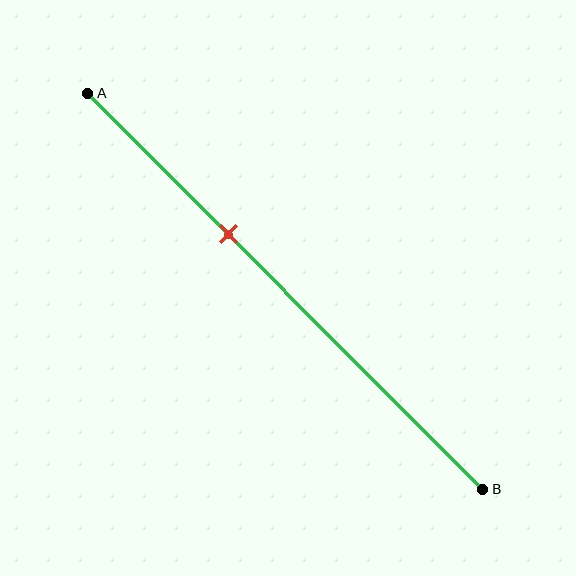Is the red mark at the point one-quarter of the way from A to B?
No, the mark is at about 35% from A, not at the 25% one-quarter point.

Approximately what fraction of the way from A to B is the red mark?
The red mark is approximately 35% of the way from A to B.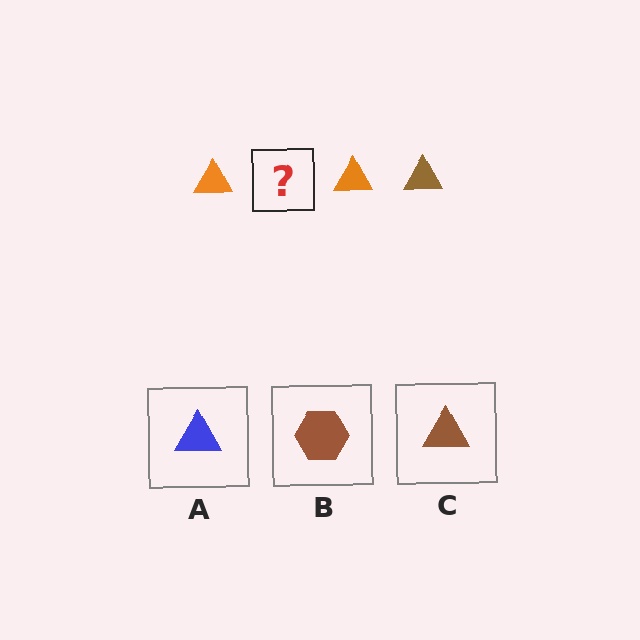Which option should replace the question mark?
Option C.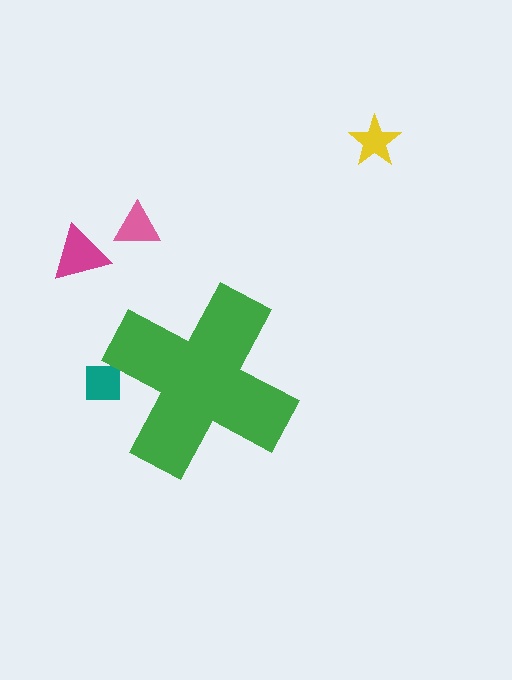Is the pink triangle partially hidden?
No, the pink triangle is fully visible.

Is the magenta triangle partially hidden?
No, the magenta triangle is fully visible.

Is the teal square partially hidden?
Yes, the teal square is partially hidden behind the green cross.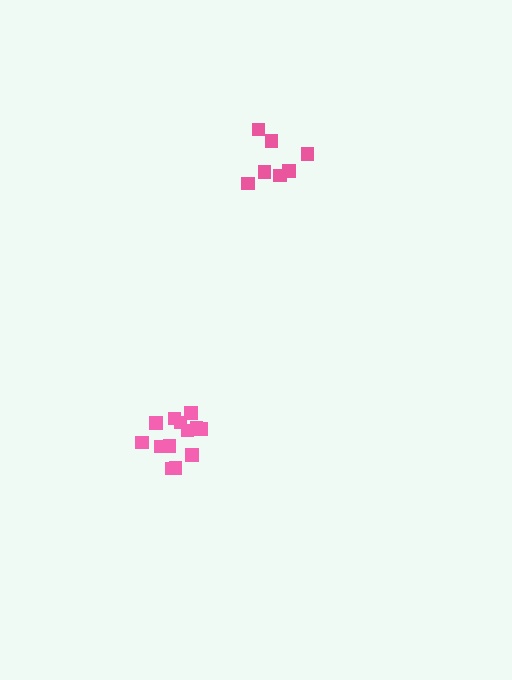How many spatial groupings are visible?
There are 2 spatial groupings.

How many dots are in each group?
Group 1: 7 dots, Group 2: 13 dots (20 total).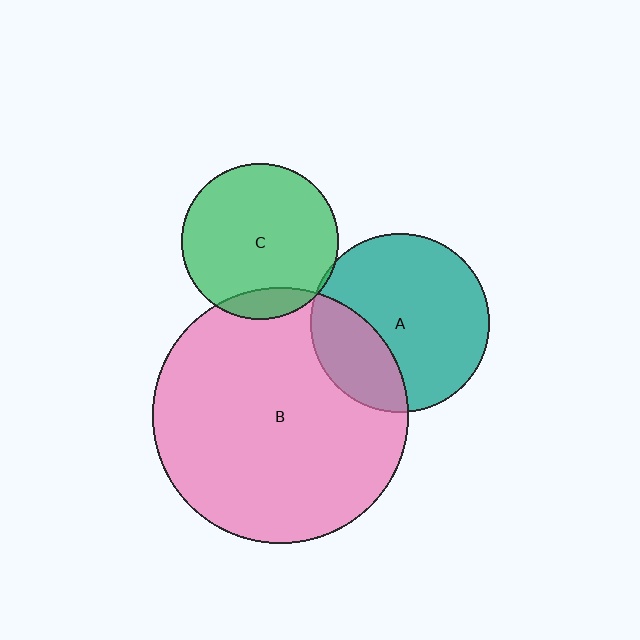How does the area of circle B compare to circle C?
Approximately 2.7 times.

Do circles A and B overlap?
Yes.